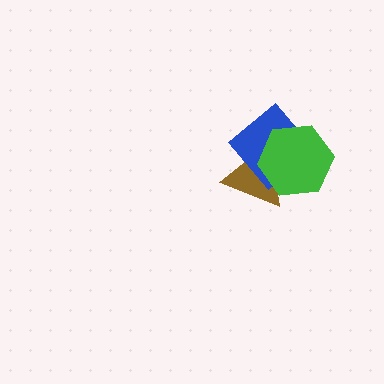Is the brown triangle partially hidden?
Yes, it is partially covered by another shape.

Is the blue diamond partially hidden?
Yes, it is partially covered by another shape.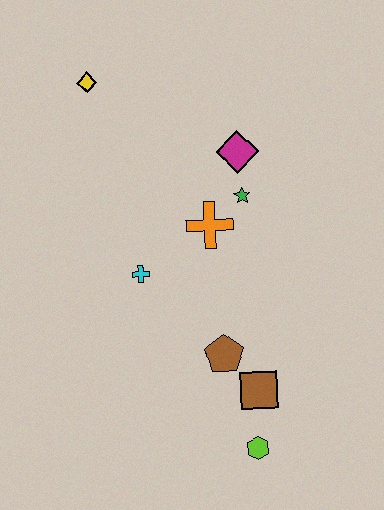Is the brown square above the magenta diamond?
No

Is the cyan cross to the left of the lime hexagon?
Yes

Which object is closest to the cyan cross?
The orange cross is closest to the cyan cross.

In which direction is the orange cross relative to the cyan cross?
The orange cross is to the right of the cyan cross.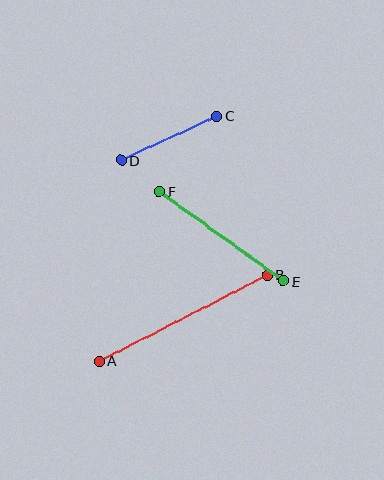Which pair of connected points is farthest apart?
Points A and B are farthest apart.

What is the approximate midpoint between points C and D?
The midpoint is at approximately (169, 138) pixels.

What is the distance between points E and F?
The distance is approximately 153 pixels.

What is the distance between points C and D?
The distance is approximately 106 pixels.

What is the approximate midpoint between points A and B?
The midpoint is at approximately (183, 318) pixels.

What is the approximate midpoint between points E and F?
The midpoint is at approximately (221, 236) pixels.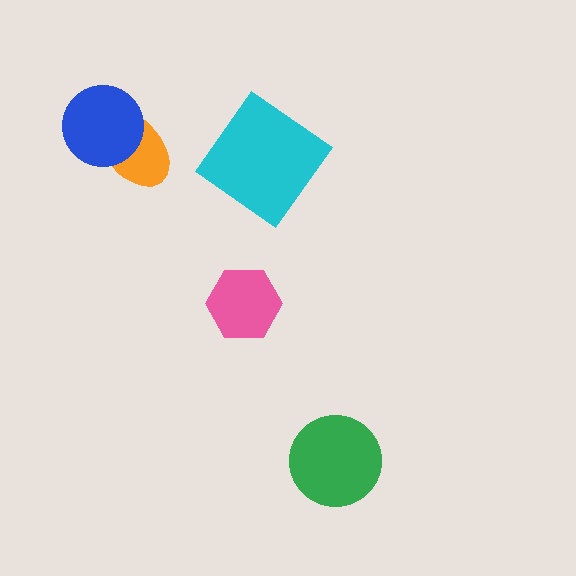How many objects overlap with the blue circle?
1 object overlaps with the blue circle.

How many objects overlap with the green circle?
0 objects overlap with the green circle.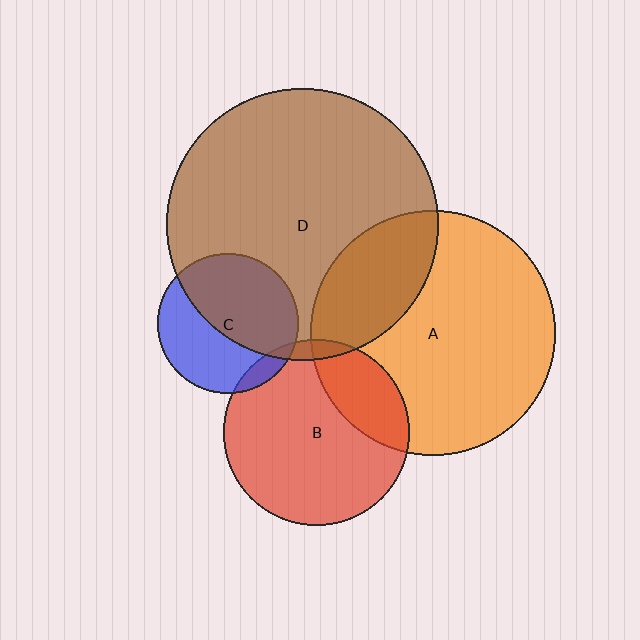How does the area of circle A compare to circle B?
Approximately 1.7 times.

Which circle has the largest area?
Circle D (brown).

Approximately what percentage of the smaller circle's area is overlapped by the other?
Approximately 55%.